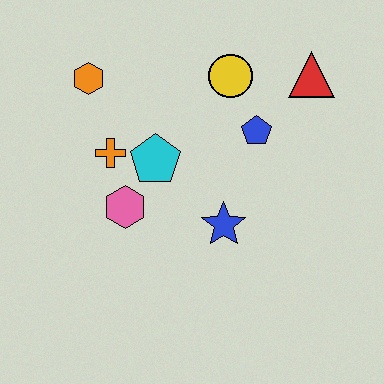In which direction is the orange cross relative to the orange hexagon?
The orange cross is below the orange hexagon.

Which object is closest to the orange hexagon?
The orange cross is closest to the orange hexagon.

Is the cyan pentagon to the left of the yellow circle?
Yes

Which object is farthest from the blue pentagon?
The orange hexagon is farthest from the blue pentagon.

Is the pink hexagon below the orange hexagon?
Yes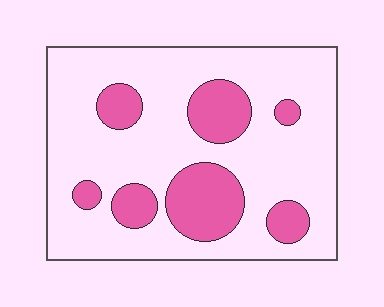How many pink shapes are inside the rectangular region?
7.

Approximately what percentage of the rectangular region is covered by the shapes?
Approximately 25%.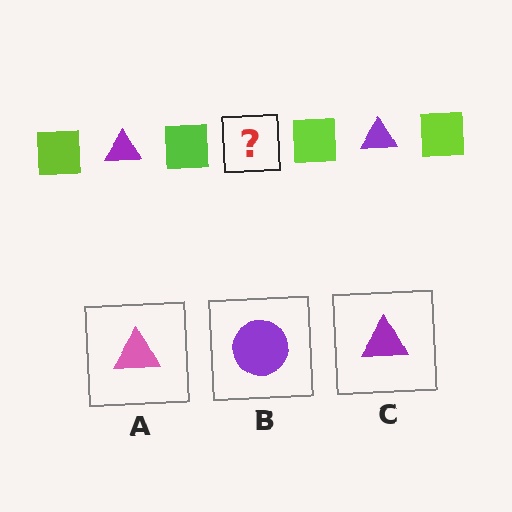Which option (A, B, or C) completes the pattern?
C.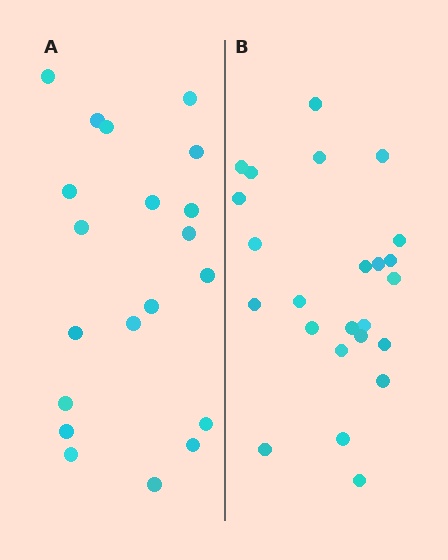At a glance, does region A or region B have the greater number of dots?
Region B (the right region) has more dots.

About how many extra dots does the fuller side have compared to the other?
Region B has about 4 more dots than region A.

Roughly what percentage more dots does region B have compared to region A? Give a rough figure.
About 20% more.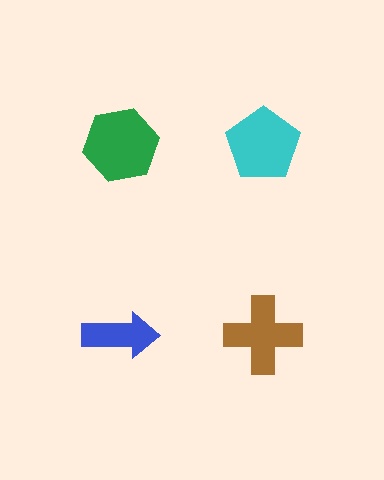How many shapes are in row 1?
2 shapes.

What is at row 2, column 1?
A blue arrow.